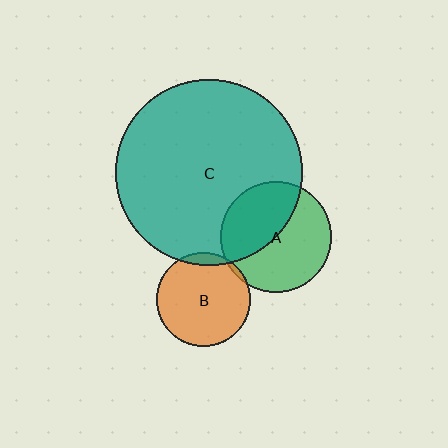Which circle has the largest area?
Circle C (teal).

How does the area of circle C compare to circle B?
Approximately 3.9 times.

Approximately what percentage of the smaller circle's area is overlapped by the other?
Approximately 45%.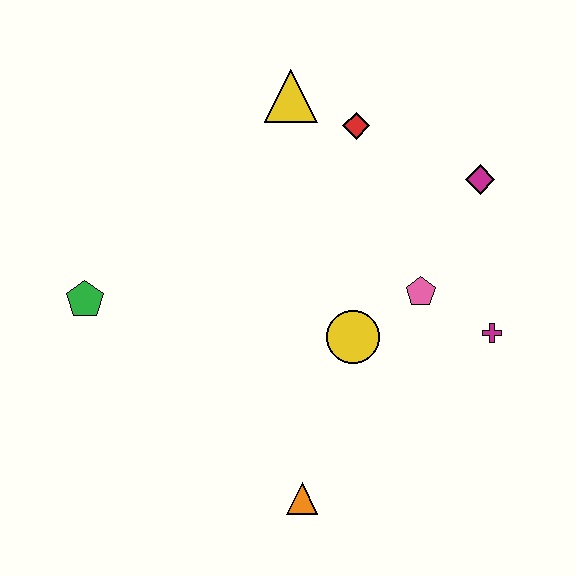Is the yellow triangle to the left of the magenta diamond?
Yes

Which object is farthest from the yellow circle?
The green pentagon is farthest from the yellow circle.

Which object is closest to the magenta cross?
The pink pentagon is closest to the magenta cross.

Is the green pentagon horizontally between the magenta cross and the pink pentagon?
No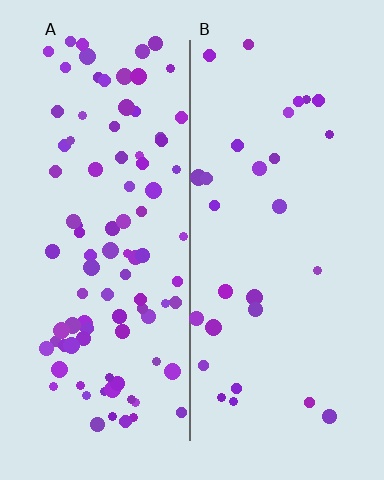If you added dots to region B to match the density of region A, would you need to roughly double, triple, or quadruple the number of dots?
Approximately triple.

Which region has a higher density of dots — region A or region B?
A (the left).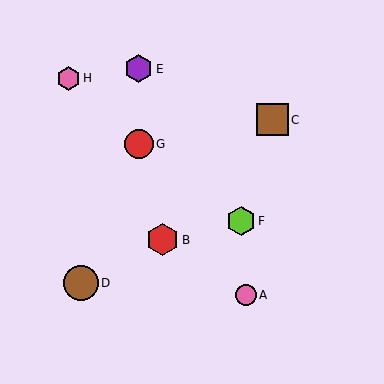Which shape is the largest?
The brown circle (labeled D) is the largest.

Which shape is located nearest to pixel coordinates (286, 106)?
The brown square (labeled C) at (272, 120) is nearest to that location.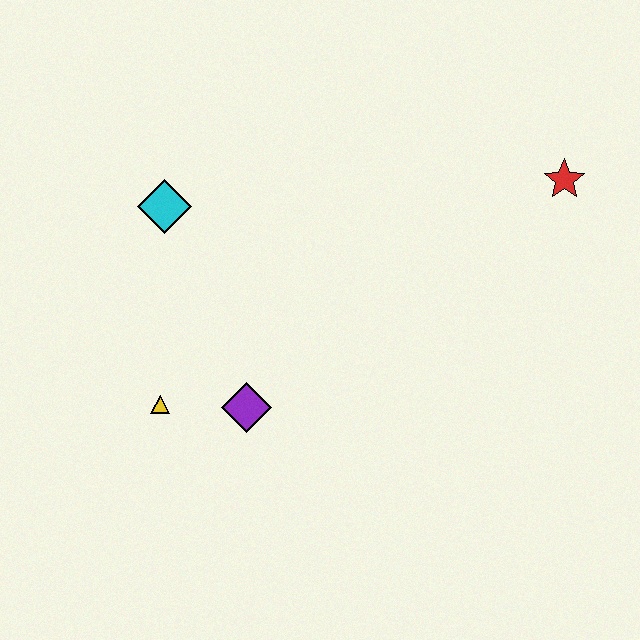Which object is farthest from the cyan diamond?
The red star is farthest from the cyan diamond.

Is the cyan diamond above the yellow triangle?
Yes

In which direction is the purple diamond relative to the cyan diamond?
The purple diamond is below the cyan diamond.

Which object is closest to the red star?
The purple diamond is closest to the red star.